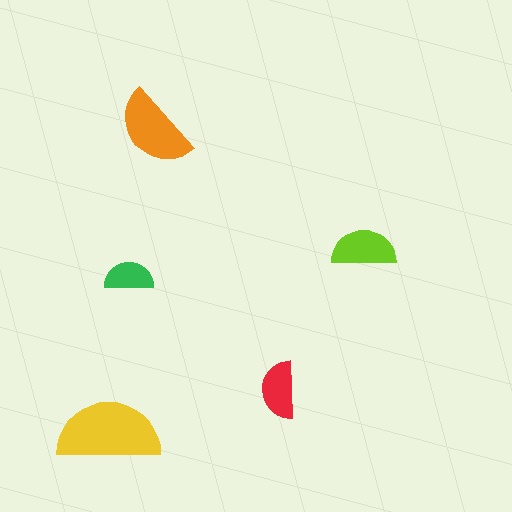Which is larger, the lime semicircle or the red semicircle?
The lime one.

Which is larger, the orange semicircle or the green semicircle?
The orange one.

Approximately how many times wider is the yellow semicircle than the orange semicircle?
About 1.5 times wider.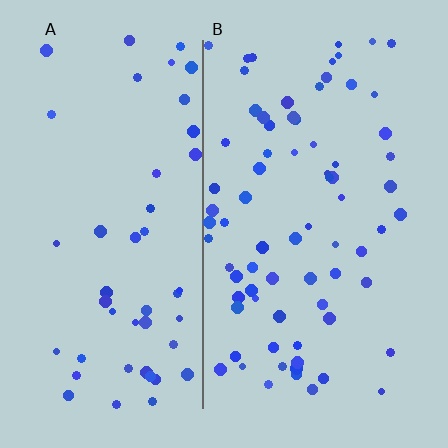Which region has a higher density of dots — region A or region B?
B (the right).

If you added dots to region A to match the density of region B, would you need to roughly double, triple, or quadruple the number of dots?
Approximately double.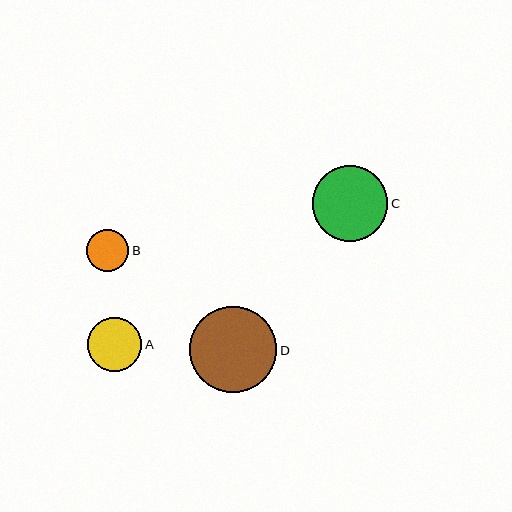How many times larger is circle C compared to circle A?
Circle C is approximately 1.4 times the size of circle A.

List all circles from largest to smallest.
From largest to smallest: D, C, A, B.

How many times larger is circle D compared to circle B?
Circle D is approximately 2.1 times the size of circle B.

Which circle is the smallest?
Circle B is the smallest with a size of approximately 42 pixels.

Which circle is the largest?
Circle D is the largest with a size of approximately 87 pixels.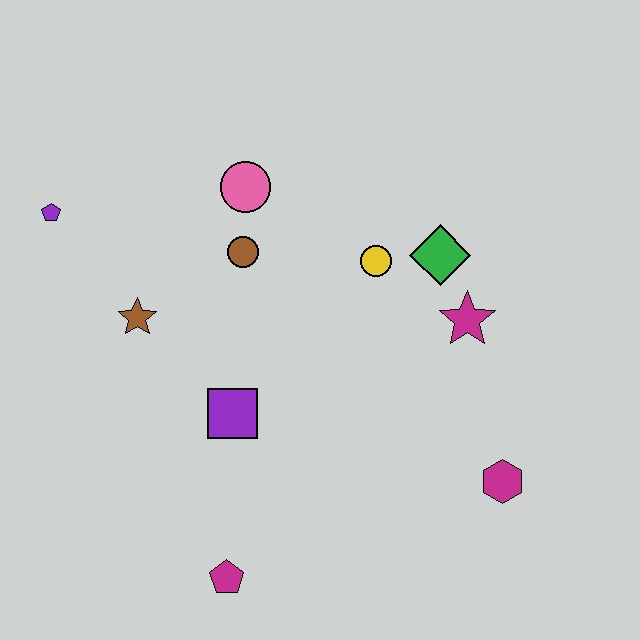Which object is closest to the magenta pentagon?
The purple square is closest to the magenta pentagon.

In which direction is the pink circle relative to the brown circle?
The pink circle is above the brown circle.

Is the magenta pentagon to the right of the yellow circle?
No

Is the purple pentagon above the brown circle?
Yes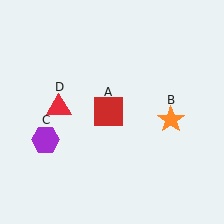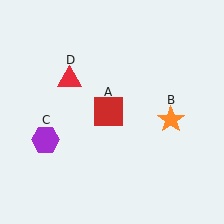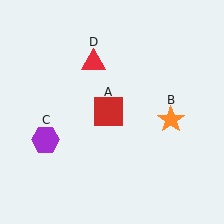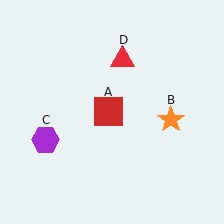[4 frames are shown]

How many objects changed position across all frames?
1 object changed position: red triangle (object D).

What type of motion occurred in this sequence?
The red triangle (object D) rotated clockwise around the center of the scene.